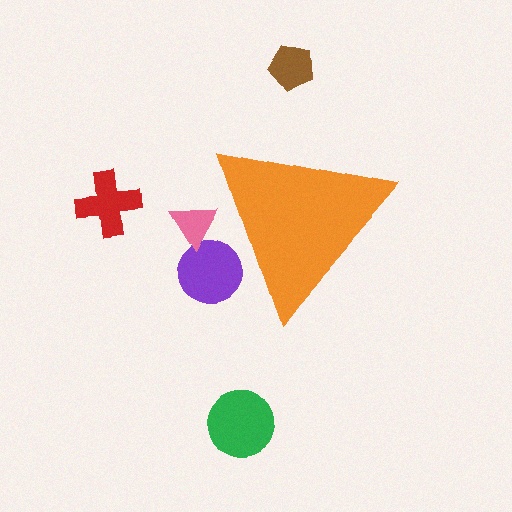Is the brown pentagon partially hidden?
No, the brown pentagon is fully visible.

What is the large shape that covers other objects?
An orange triangle.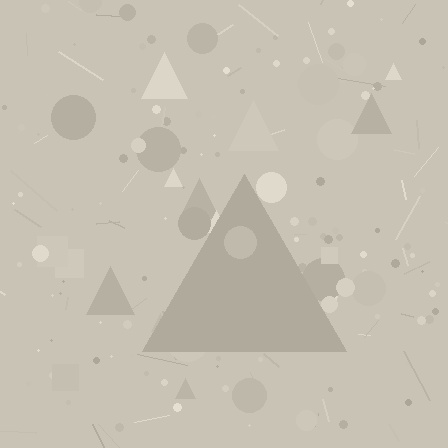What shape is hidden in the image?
A triangle is hidden in the image.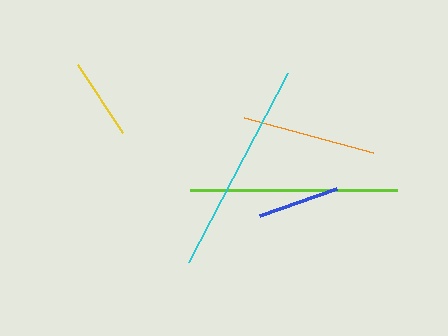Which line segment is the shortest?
The yellow line is the shortest at approximately 81 pixels.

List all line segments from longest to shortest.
From longest to shortest: cyan, lime, orange, blue, yellow.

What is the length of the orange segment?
The orange segment is approximately 134 pixels long.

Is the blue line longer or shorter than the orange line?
The orange line is longer than the blue line.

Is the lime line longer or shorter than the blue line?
The lime line is longer than the blue line.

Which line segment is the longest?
The cyan line is the longest at approximately 213 pixels.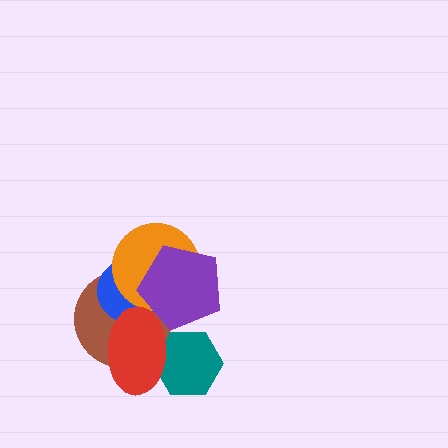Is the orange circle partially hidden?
Yes, it is partially covered by another shape.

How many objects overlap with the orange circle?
3 objects overlap with the orange circle.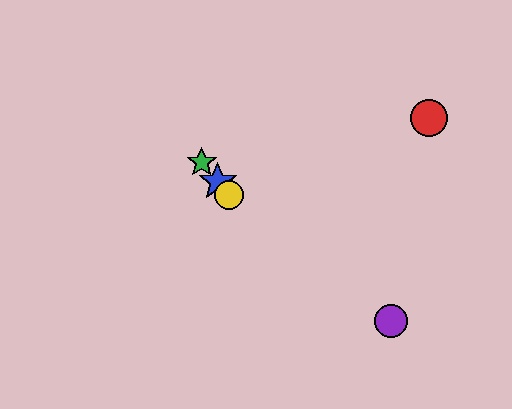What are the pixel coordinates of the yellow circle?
The yellow circle is at (229, 195).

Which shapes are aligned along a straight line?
The blue star, the green star, the yellow circle are aligned along a straight line.